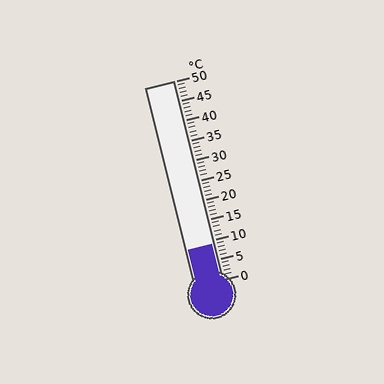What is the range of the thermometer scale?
The thermometer scale ranges from 0°C to 50°C.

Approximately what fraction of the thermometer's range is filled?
The thermometer is filled to approximately 20% of its range.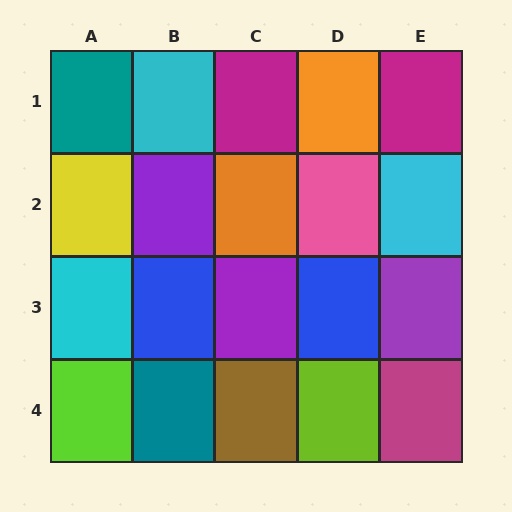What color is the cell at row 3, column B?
Blue.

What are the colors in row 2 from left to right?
Yellow, purple, orange, pink, cyan.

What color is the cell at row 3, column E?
Purple.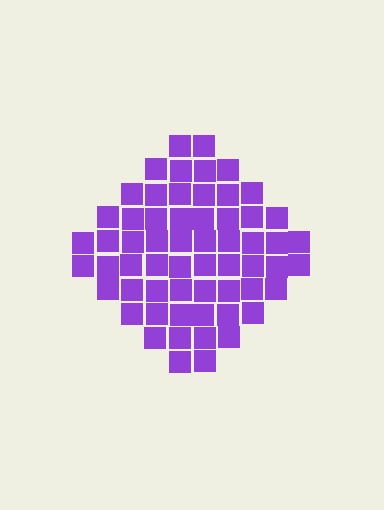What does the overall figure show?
The overall figure shows a diamond.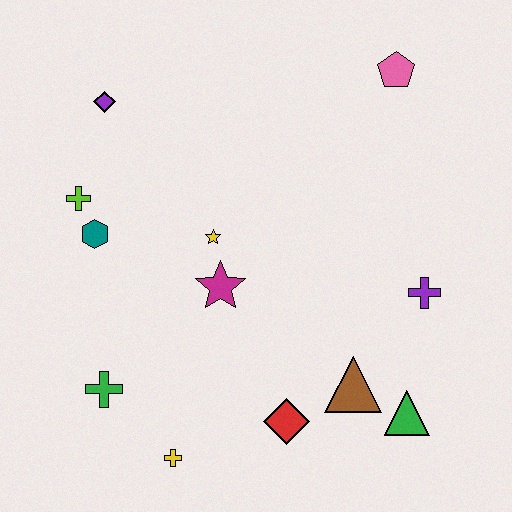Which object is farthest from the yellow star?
The green triangle is farthest from the yellow star.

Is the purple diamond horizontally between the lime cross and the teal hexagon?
No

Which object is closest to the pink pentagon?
The purple cross is closest to the pink pentagon.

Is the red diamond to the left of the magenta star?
No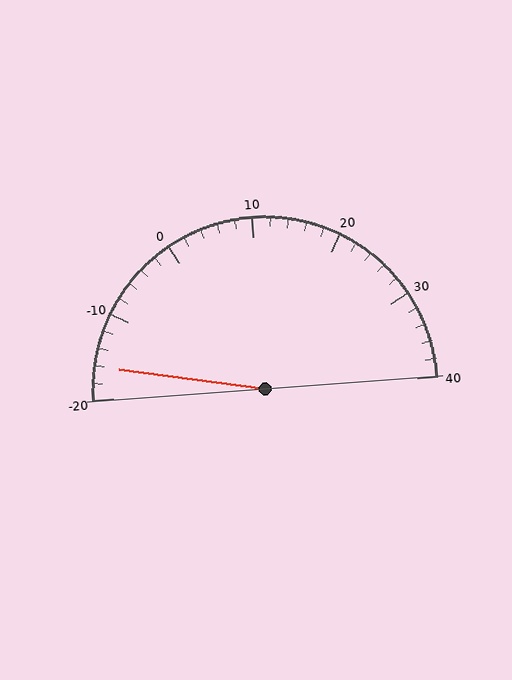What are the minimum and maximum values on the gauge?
The gauge ranges from -20 to 40.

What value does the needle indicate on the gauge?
The needle indicates approximately -16.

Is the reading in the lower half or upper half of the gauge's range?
The reading is in the lower half of the range (-20 to 40).